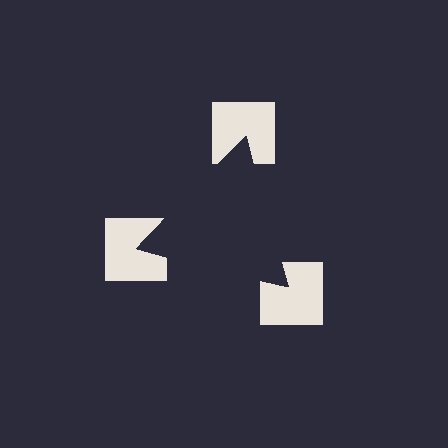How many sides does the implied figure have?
3 sides.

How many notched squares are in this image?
There are 3 — one at each vertex of the illusory triangle.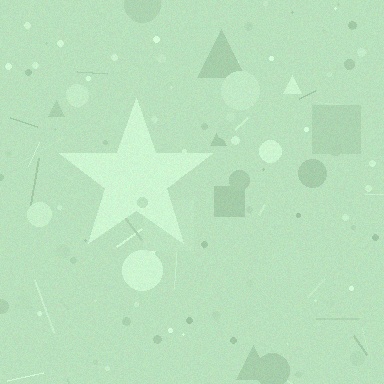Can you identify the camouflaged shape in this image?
The camouflaged shape is a star.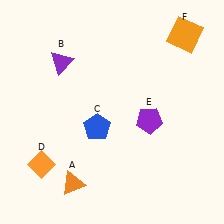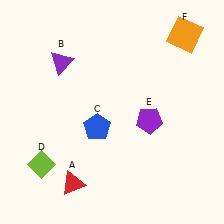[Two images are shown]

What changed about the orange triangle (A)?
In Image 1, A is orange. In Image 2, it changed to red.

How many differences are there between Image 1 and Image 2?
There are 2 differences between the two images.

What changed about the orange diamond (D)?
In Image 1, D is orange. In Image 2, it changed to lime.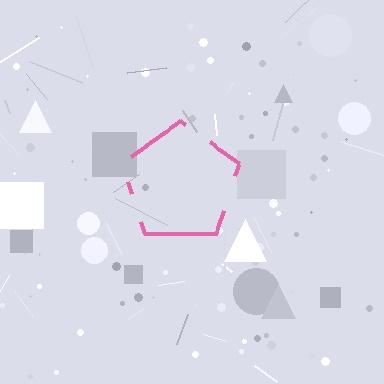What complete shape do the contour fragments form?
The contour fragments form a pentagon.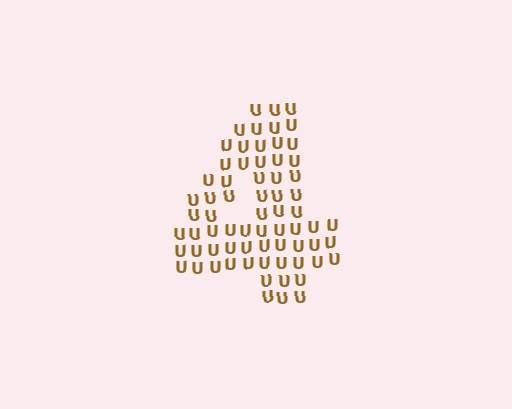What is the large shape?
The large shape is the digit 4.